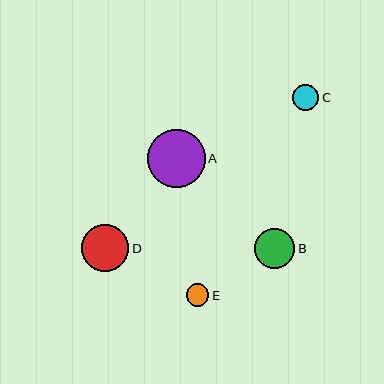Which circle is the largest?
Circle A is the largest with a size of approximately 57 pixels.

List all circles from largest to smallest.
From largest to smallest: A, D, B, C, E.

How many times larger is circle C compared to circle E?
Circle C is approximately 1.1 times the size of circle E.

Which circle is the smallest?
Circle E is the smallest with a size of approximately 23 pixels.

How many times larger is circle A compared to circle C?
Circle A is approximately 2.2 times the size of circle C.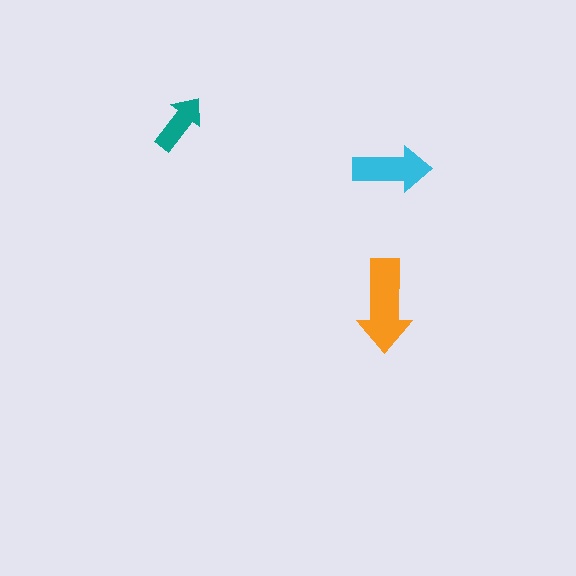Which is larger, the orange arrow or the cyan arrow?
The orange one.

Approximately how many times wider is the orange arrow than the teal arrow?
About 1.5 times wider.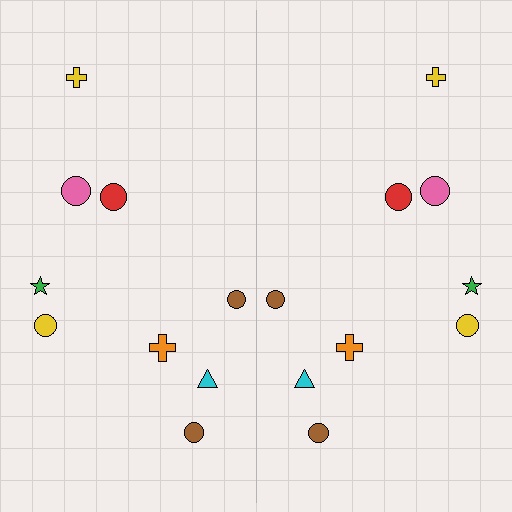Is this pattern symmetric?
Yes, this pattern has bilateral (reflection) symmetry.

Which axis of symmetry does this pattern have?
The pattern has a vertical axis of symmetry running through the center of the image.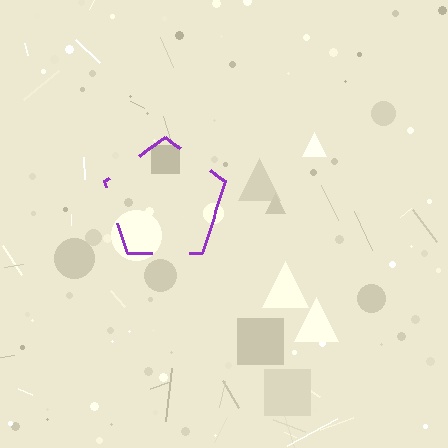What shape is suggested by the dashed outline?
The dashed outline suggests a pentagon.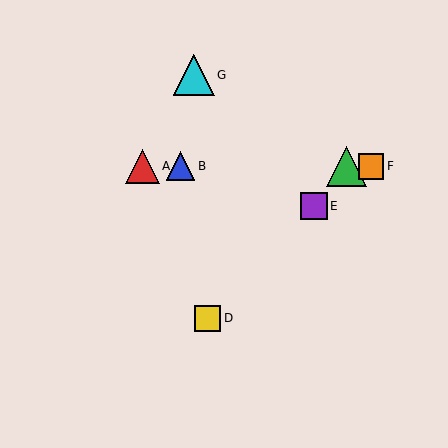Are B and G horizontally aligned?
No, B is at y≈166 and G is at y≈75.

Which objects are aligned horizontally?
Objects A, B, C, F are aligned horizontally.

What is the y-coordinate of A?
Object A is at y≈166.